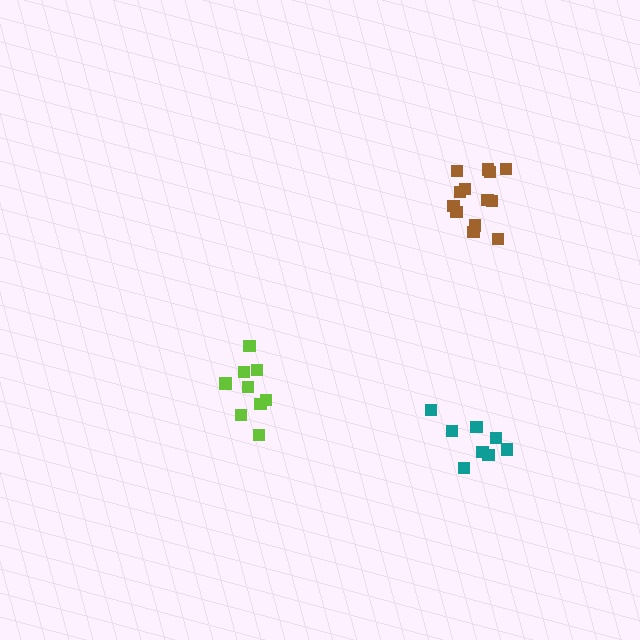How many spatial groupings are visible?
There are 3 spatial groupings.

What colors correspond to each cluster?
The clusters are colored: teal, brown, lime.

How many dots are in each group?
Group 1: 8 dots, Group 2: 13 dots, Group 3: 9 dots (30 total).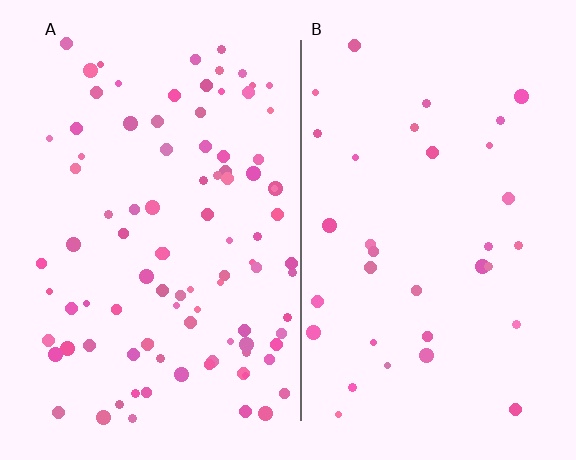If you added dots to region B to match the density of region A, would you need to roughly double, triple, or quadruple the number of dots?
Approximately triple.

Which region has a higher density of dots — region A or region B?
A (the left).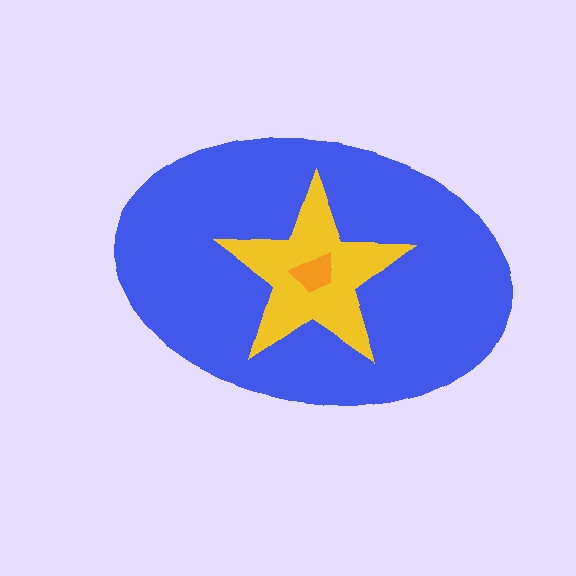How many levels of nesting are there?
3.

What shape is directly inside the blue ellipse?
The yellow star.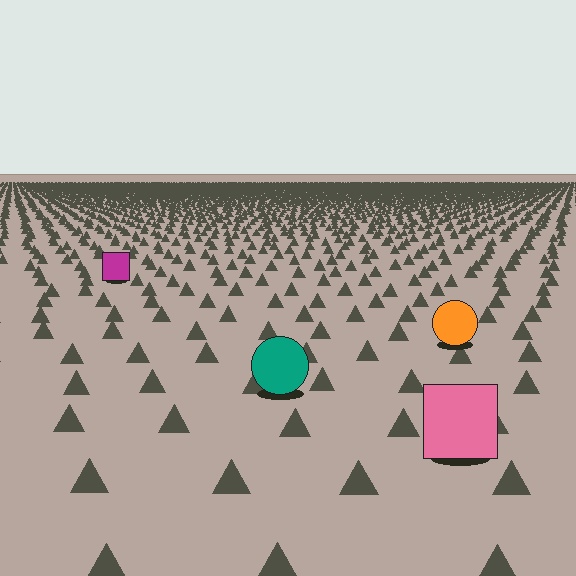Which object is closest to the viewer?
The pink square is closest. The texture marks near it are larger and more spread out.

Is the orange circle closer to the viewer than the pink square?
No. The pink square is closer — you can tell from the texture gradient: the ground texture is coarser near it.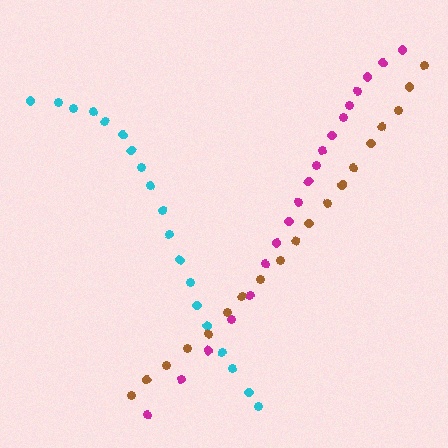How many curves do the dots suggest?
There are 3 distinct paths.